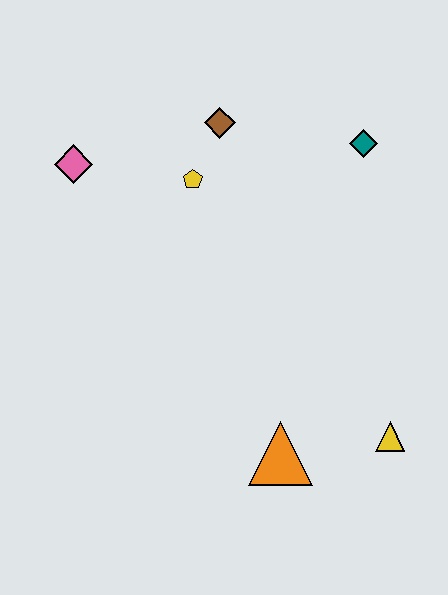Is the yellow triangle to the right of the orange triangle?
Yes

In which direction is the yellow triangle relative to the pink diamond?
The yellow triangle is to the right of the pink diamond.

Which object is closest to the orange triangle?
The yellow triangle is closest to the orange triangle.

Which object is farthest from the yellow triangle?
The pink diamond is farthest from the yellow triangle.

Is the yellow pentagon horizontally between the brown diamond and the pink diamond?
Yes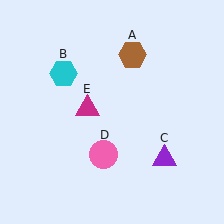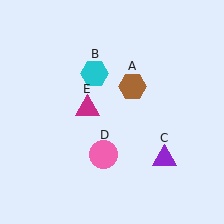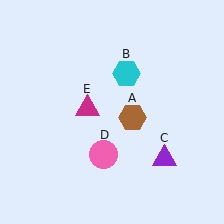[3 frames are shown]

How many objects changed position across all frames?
2 objects changed position: brown hexagon (object A), cyan hexagon (object B).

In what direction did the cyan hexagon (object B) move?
The cyan hexagon (object B) moved right.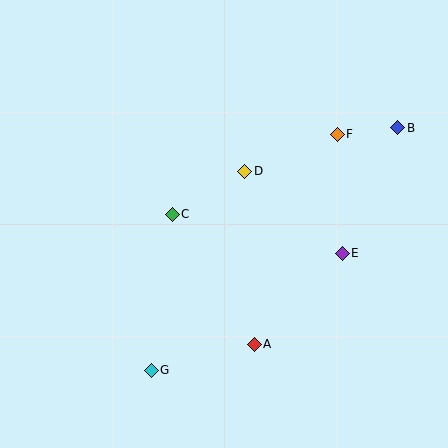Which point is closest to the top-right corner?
Point B is closest to the top-right corner.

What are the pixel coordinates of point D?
Point D is at (245, 171).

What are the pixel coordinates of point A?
Point A is at (254, 344).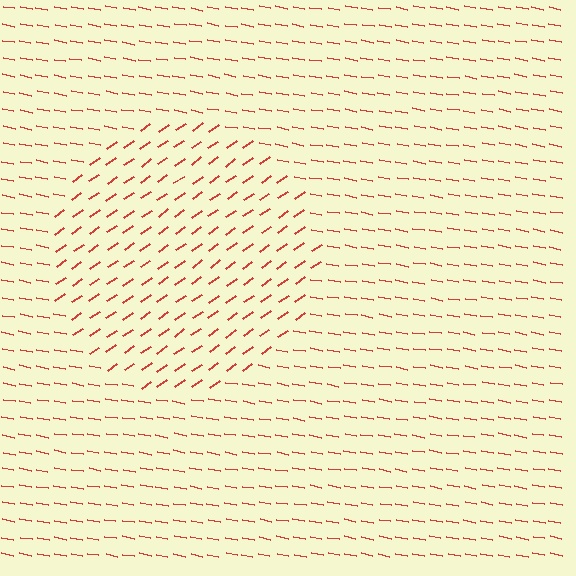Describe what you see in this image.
The image is filled with small red line segments. A circle region in the image has lines oriented differently from the surrounding lines, creating a visible texture boundary.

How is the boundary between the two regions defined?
The boundary is defined purely by a change in line orientation (approximately 45 degrees difference). All lines are the same color and thickness.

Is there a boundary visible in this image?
Yes, there is a texture boundary formed by a change in line orientation.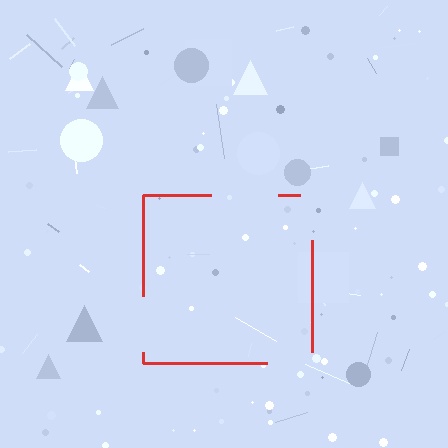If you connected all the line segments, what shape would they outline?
They would outline a square.